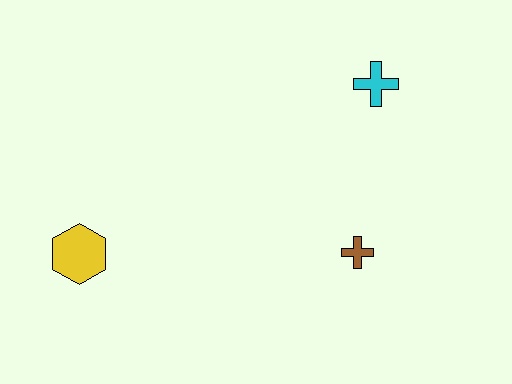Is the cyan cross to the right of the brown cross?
Yes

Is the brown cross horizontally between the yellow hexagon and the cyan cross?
Yes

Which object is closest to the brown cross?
The cyan cross is closest to the brown cross.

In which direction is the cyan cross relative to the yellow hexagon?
The cyan cross is to the right of the yellow hexagon.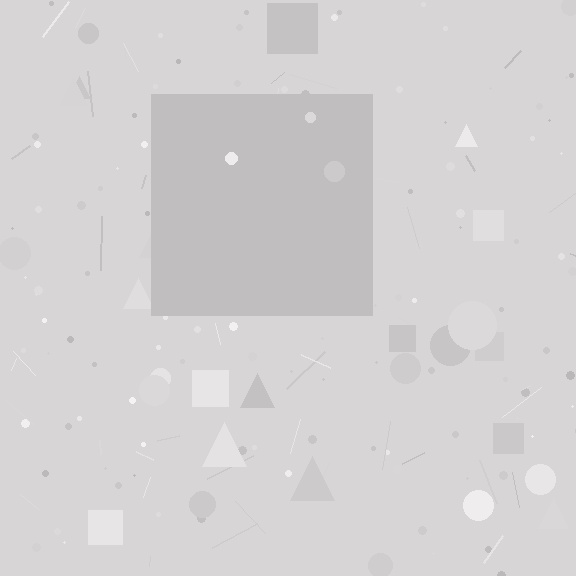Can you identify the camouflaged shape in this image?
The camouflaged shape is a square.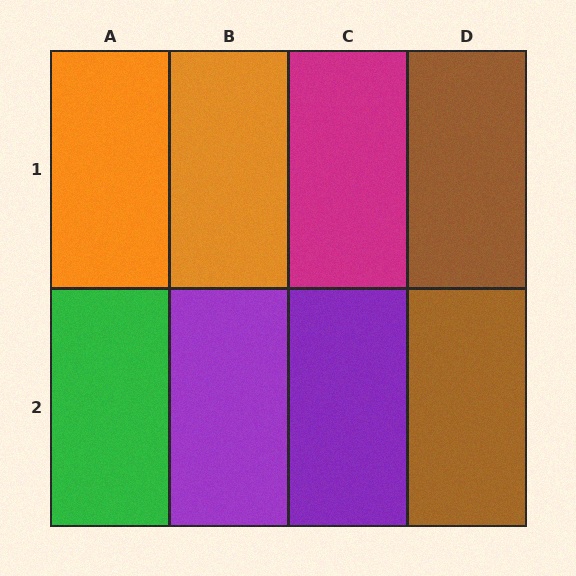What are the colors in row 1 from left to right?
Orange, orange, magenta, brown.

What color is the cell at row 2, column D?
Brown.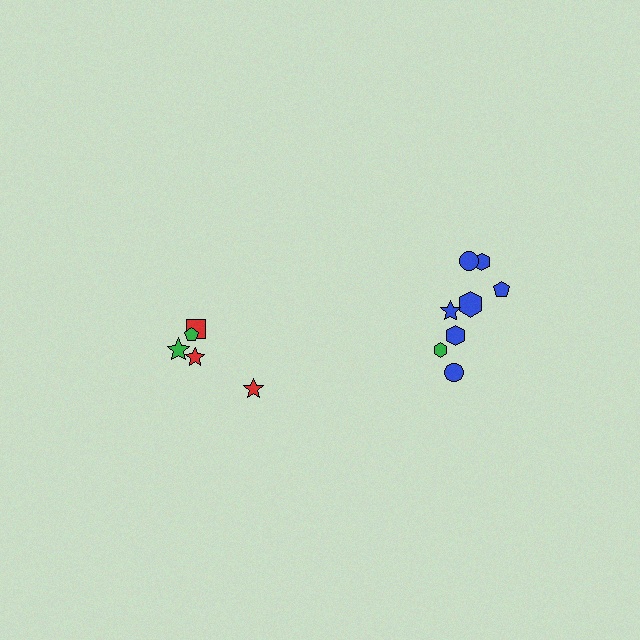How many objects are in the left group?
There are 5 objects.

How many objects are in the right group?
There are 8 objects.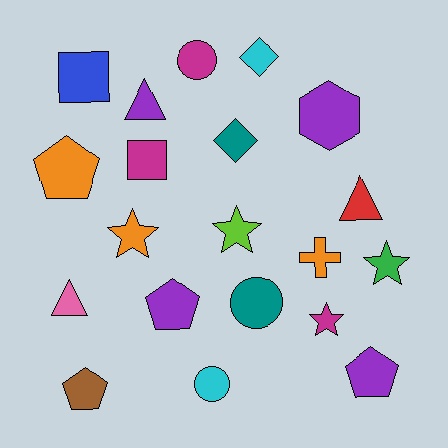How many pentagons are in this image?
There are 4 pentagons.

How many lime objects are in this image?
There is 1 lime object.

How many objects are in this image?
There are 20 objects.